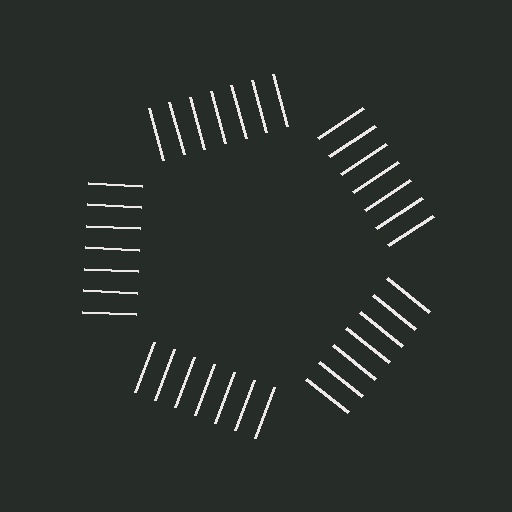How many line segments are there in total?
35 — 7 along each of the 5 edges.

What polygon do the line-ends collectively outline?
An illusory pentagon — the line segments terminate on its edges but no continuous stroke is drawn.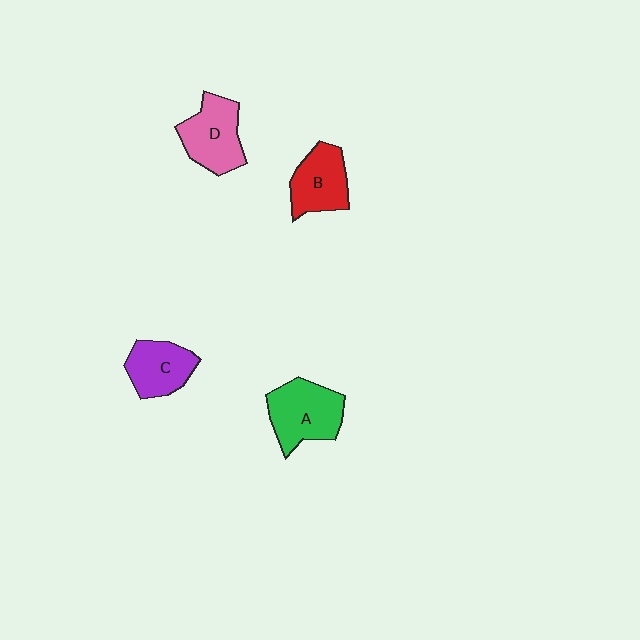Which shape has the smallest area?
Shape C (purple).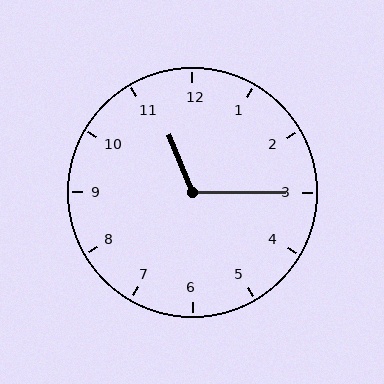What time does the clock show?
11:15.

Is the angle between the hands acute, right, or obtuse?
It is obtuse.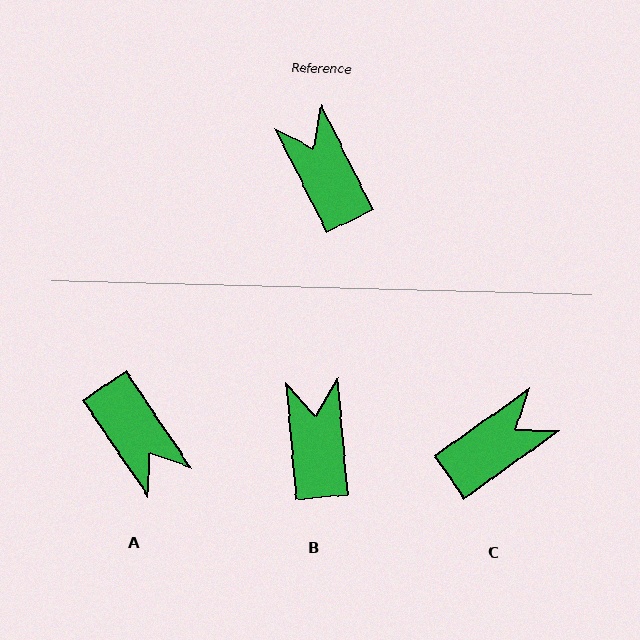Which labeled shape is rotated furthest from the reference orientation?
A, about 172 degrees away.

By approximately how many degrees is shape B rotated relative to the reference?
Approximately 22 degrees clockwise.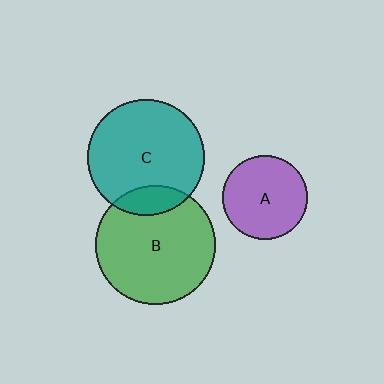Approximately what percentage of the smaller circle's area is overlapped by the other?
Approximately 15%.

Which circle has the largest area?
Circle B (green).